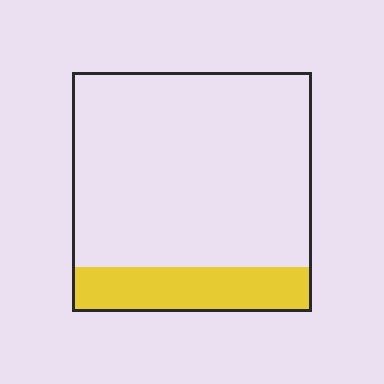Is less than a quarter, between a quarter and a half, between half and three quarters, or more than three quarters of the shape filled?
Less than a quarter.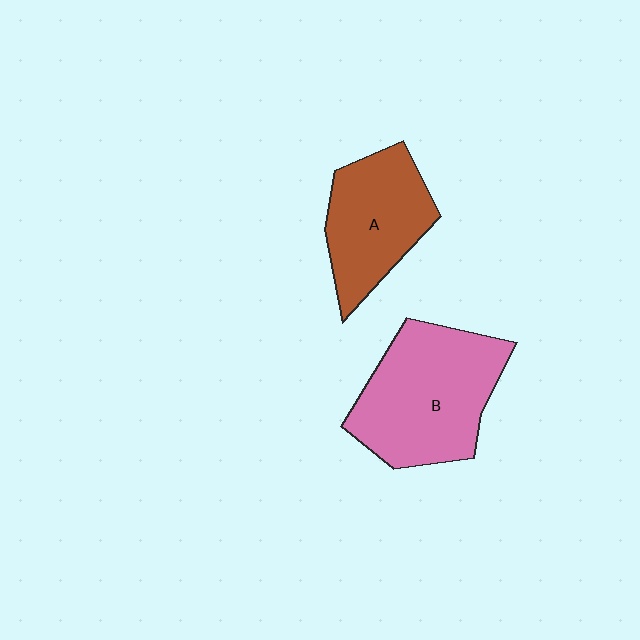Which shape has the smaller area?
Shape A (brown).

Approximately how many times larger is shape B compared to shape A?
Approximately 1.4 times.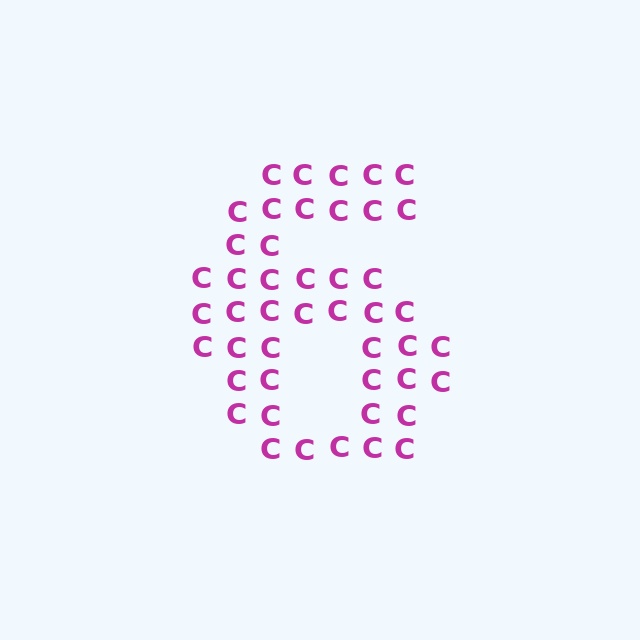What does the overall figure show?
The overall figure shows the digit 6.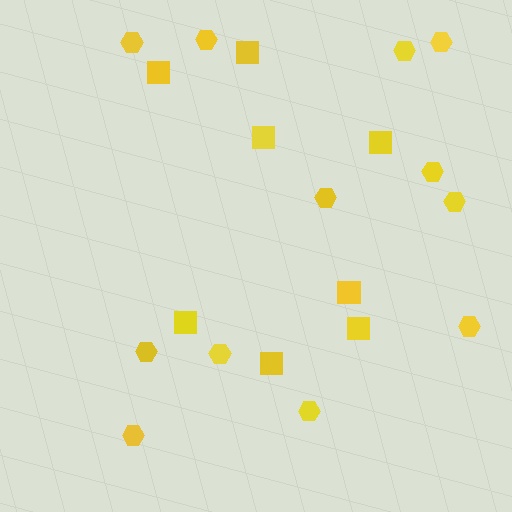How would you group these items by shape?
There are 2 groups: one group of squares (8) and one group of hexagons (12).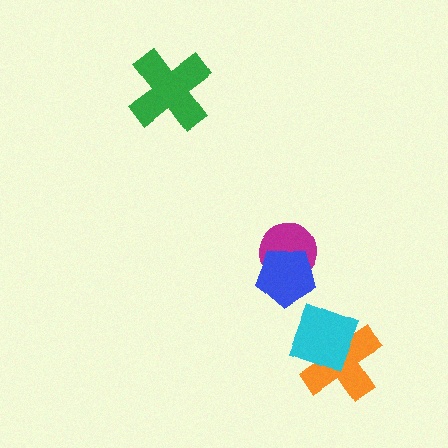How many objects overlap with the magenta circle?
1 object overlaps with the magenta circle.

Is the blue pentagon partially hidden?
No, no other shape covers it.